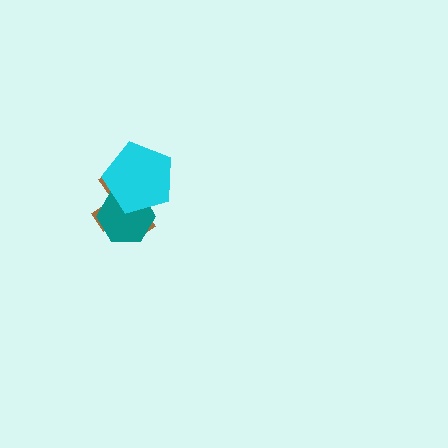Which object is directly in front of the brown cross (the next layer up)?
The teal hexagon is directly in front of the brown cross.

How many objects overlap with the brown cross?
2 objects overlap with the brown cross.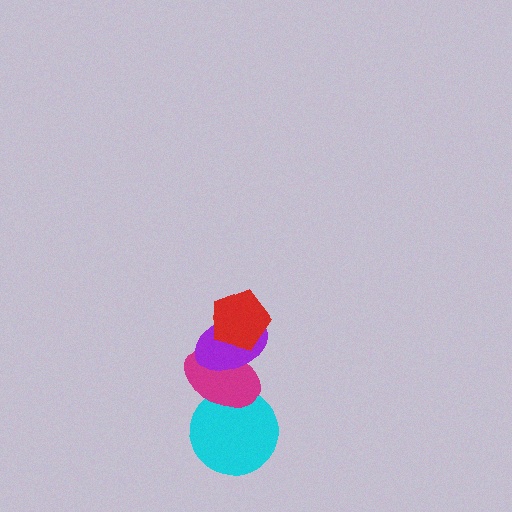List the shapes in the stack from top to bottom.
From top to bottom: the red pentagon, the purple ellipse, the magenta ellipse, the cyan circle.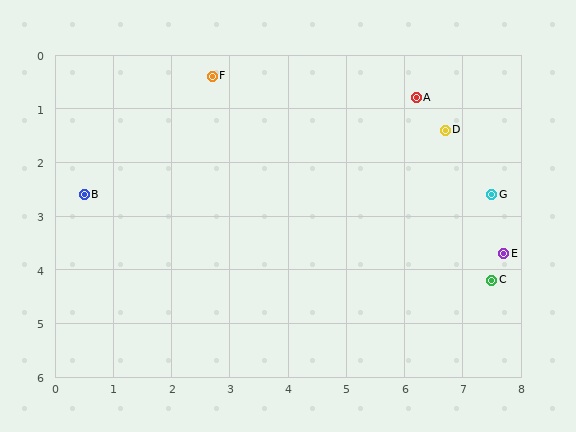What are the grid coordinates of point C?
Point C is at approximately (7.5, 4.2).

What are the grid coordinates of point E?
Point E is at approximately (7.7, 3.7).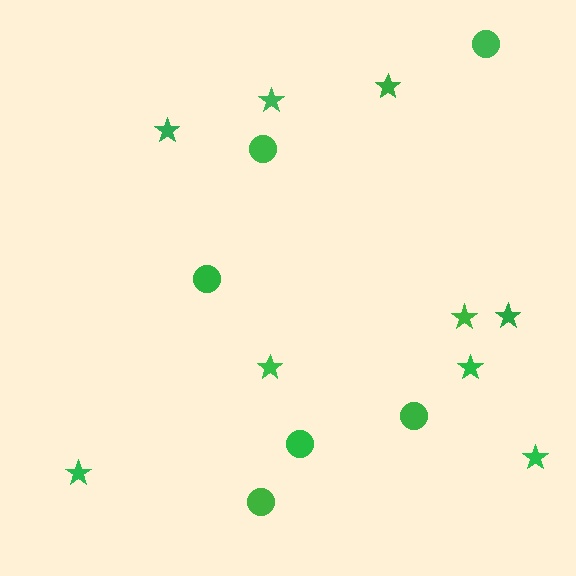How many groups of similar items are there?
There are 2 groups: one group of circles (6) and one group of stars (9).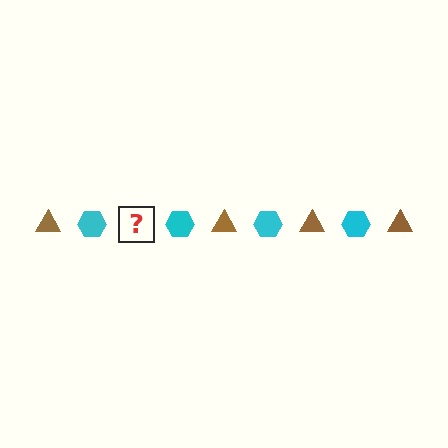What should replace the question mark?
The question mark should be replaced with a brown triangle.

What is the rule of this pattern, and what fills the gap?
The rule is that the pattern alternates between brown triangle and cyan hexagon. The gap should be filled with a brown triangle.